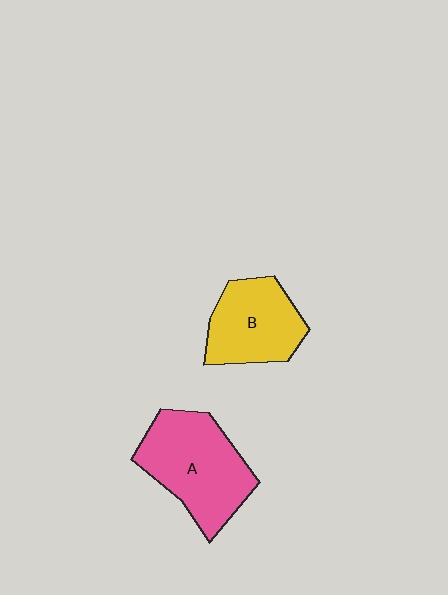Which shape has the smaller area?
Shape B (yellow).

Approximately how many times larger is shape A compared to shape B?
Approximately 1.3 times.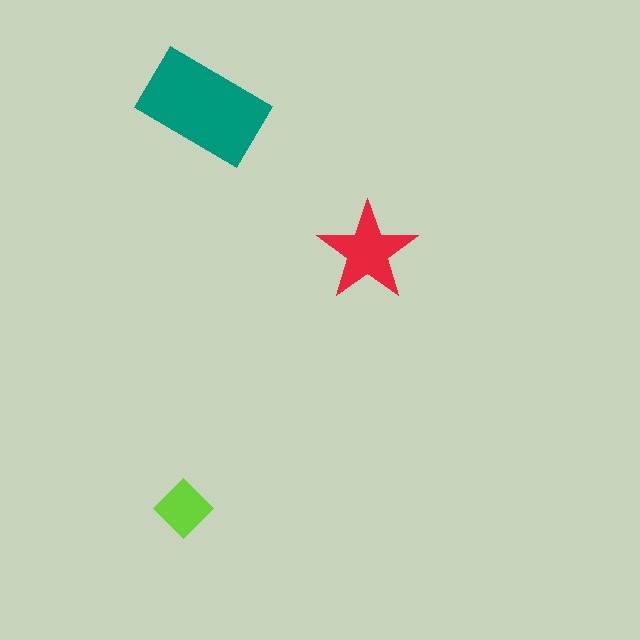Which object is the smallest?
The lime diamond.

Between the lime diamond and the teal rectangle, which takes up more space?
The teal rectangle.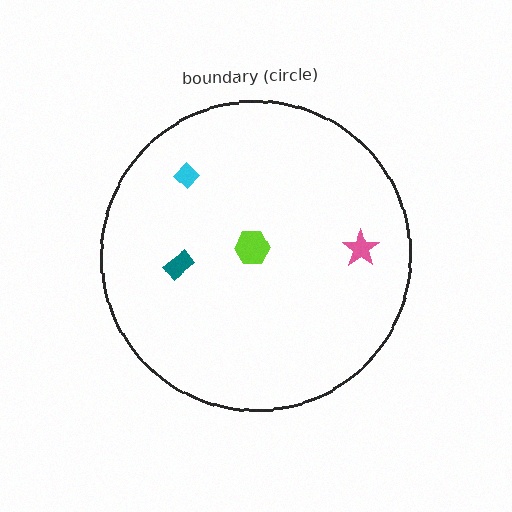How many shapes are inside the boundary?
4 inside, 0 outside.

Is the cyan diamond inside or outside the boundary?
Inside.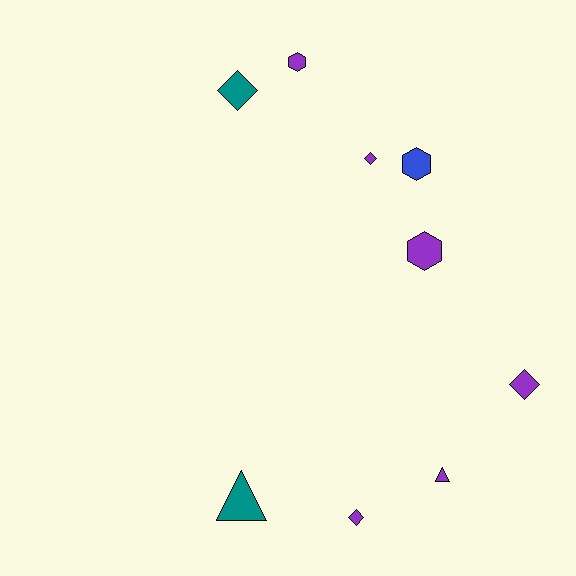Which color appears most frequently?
Purple, with 6 objects.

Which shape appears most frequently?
Diamond, with 4 objects.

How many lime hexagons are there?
There are no lime hexagons.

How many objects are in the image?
There are 9 objects.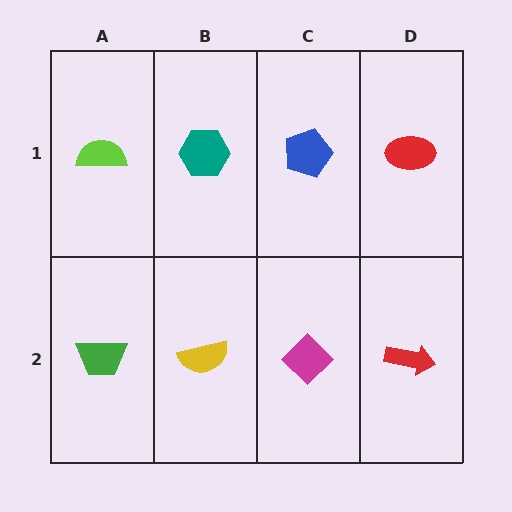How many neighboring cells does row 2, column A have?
2.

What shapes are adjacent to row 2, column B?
A teal hexagon (row 1, column B), a green trapezoid (row 2, column A), a magenta diamond (row 2, column C).